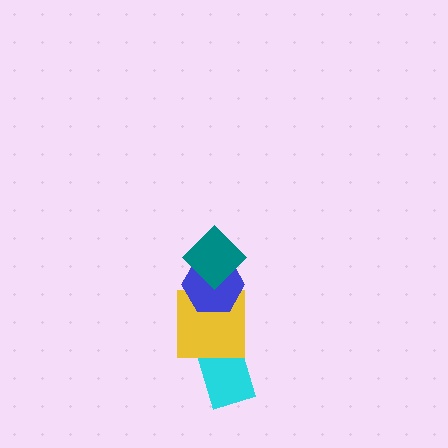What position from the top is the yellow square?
The yellow square is 3rd from the top.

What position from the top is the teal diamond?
The teal diamond is 1st from the top.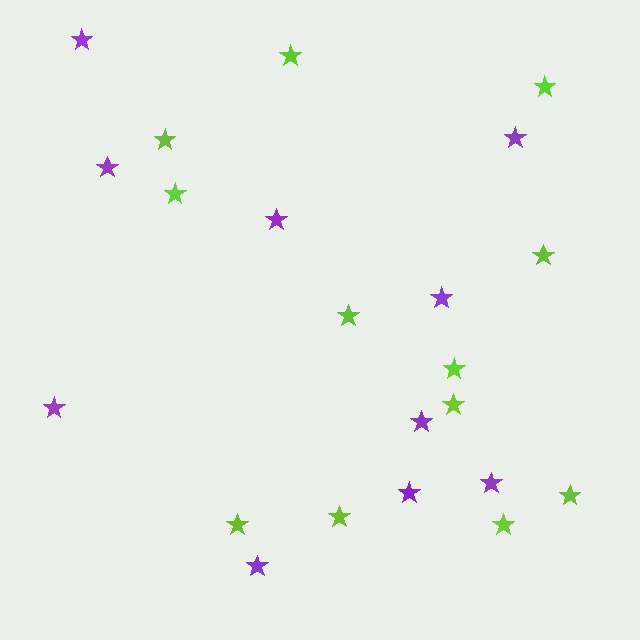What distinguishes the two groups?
There are 2 groups: one group of purple stars (10) and one group of lime stars (12).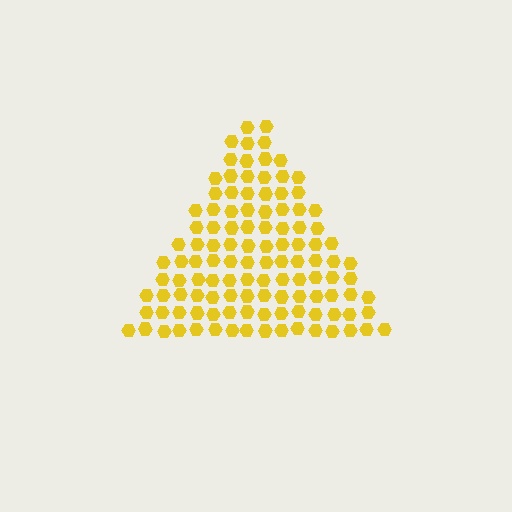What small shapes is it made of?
It is made of small hexagons.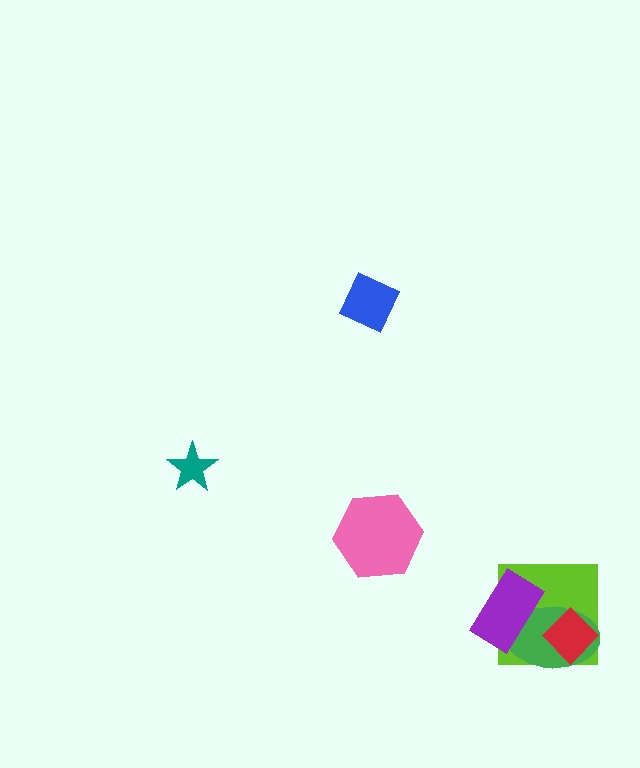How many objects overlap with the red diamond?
2 objects overlap with the red diamond.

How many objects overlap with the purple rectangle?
2 objects overlap with the purple rectangle.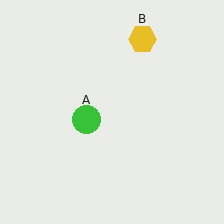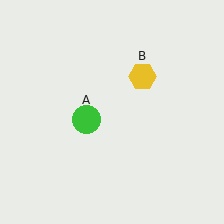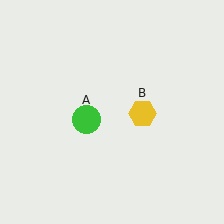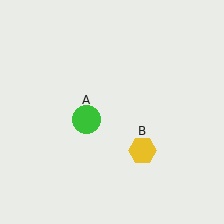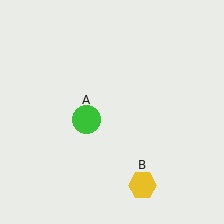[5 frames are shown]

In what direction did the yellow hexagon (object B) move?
The yellow hexagon (object B) moved down.